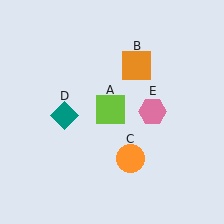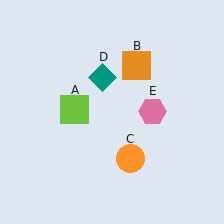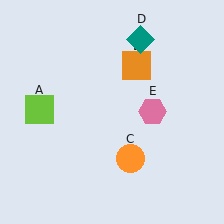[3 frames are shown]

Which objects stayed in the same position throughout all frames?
Orange square (object B) and orange circle (object C) and pink hexagon (object E) remained stationary.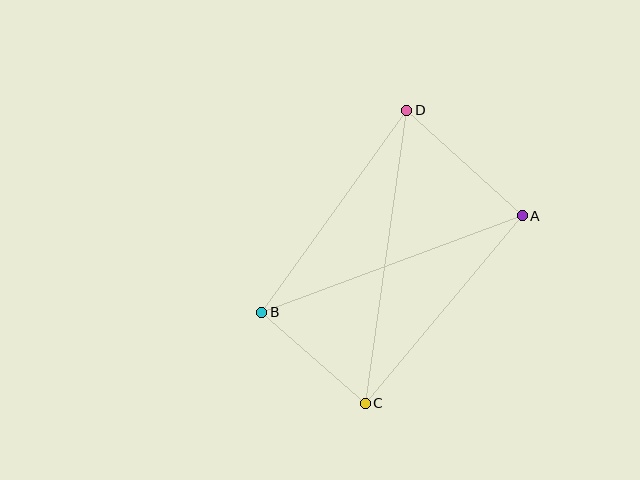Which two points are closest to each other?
Points B and C are closest to each other.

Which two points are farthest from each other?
Points C and D are farthest from each other.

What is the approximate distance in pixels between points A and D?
The distance between A and D is approximately 156 pixels.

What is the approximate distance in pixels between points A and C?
The distance between A and C is approximately 244 pixels.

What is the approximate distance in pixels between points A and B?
The distance between A and B is approximately 278 pixels.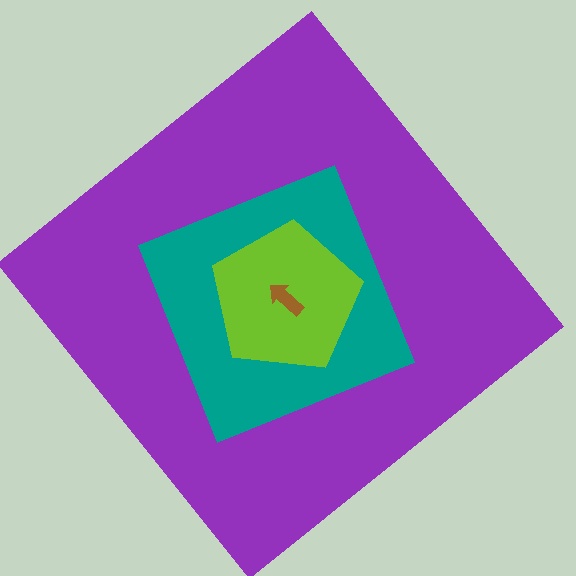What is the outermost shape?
The purple diamond.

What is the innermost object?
The brown arrow.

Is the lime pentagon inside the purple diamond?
Yes.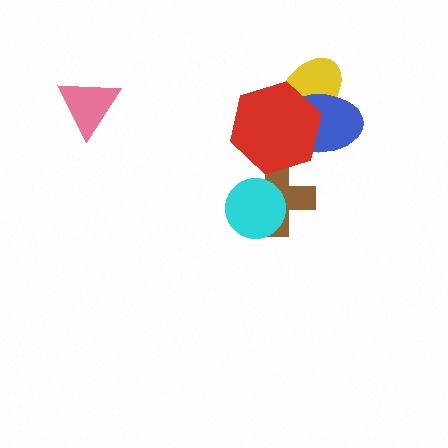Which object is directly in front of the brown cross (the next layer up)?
The cyan circle is directly in front of the brown cross.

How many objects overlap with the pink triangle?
0 objects overlap with the pink triangle.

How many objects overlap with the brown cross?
2 objects overlap with the brown cross.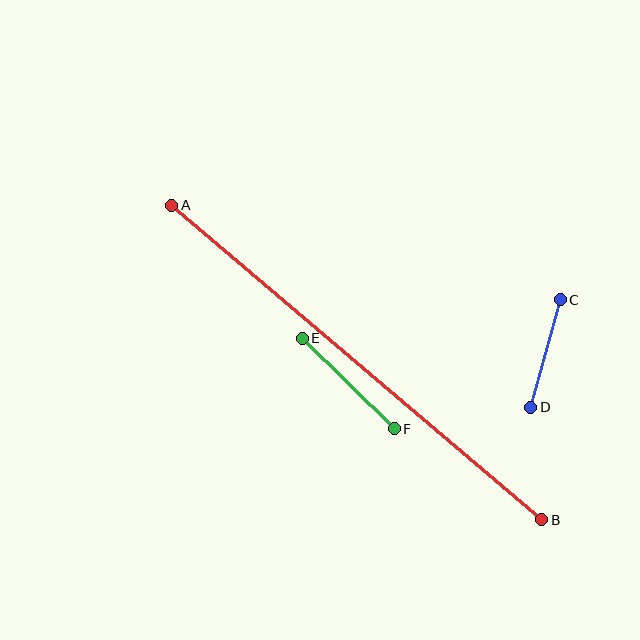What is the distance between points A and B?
The distance is approximately 486 pixels.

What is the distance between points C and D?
The distance is approximately 112 pixels.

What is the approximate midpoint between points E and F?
The midpoint is at approximately (348, 384) pixels.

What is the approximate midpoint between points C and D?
The midpoint is at approximately (545, 353) pixels.